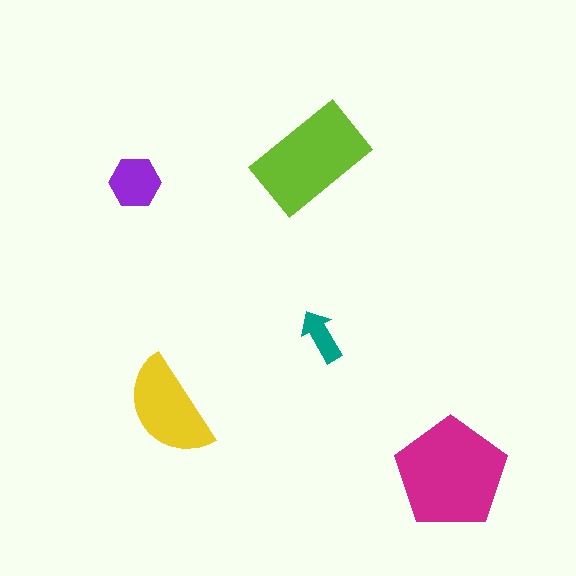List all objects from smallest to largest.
The teal arrow, the purple hexagon, the yellow semicircle, the lime rectangle, the magenta pentagon.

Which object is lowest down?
The magenta pentagon is bottommost.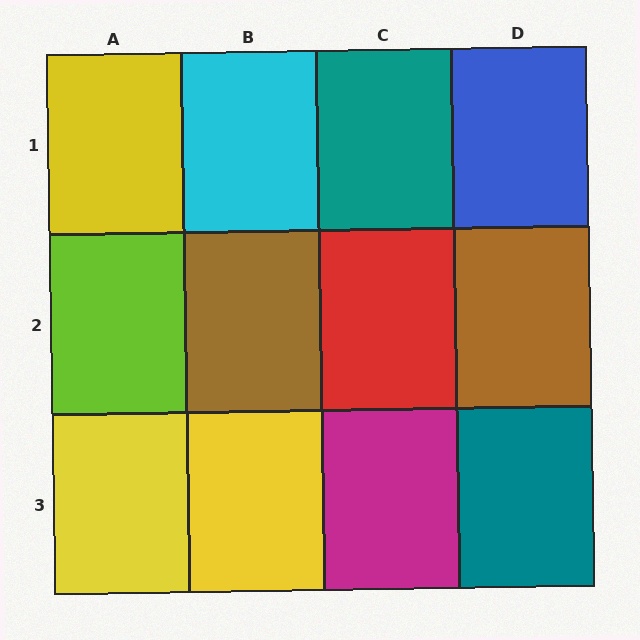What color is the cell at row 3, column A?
Yellow.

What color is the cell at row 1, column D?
Blue.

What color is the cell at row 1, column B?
Cyan.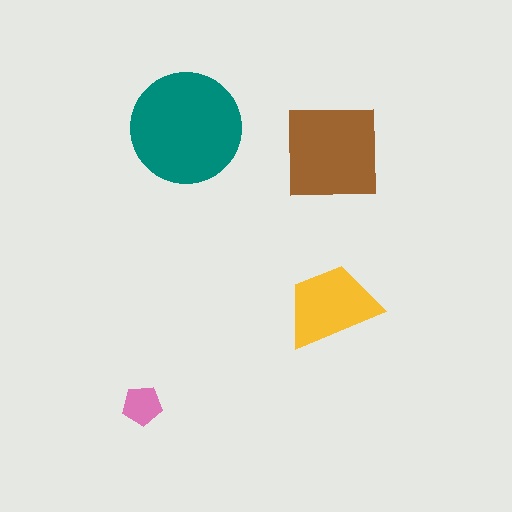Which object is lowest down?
The pink pentagon is bottommost.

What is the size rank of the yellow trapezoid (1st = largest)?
3rd.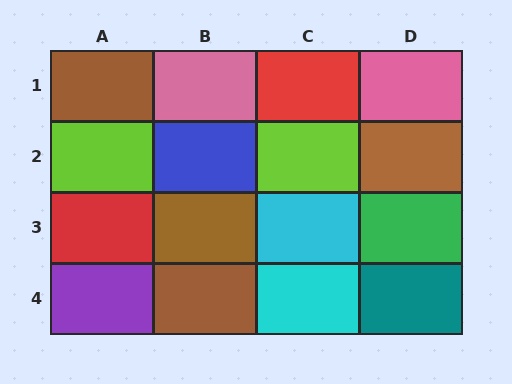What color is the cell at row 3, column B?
Brown.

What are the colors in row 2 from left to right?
Lime, blue, lime, brown.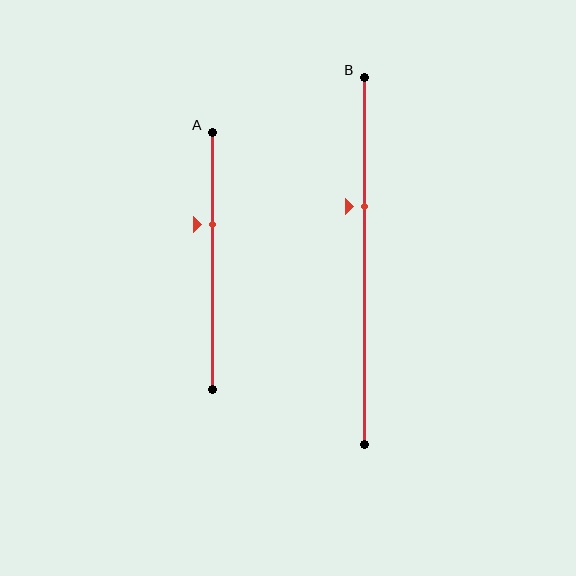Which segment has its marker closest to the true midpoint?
Segment A has its marker closest to the true midpoint.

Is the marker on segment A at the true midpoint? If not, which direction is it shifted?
No, the marker on segment A is shifted upward by about 14% of the segment length.